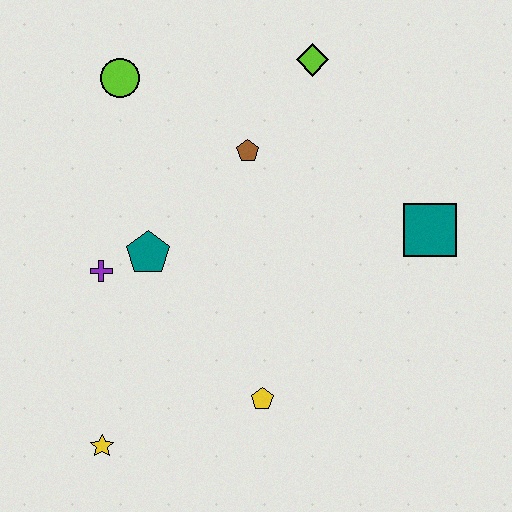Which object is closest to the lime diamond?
The brown pentagon is closest to the lime diamond.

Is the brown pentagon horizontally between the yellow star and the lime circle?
No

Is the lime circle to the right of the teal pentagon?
No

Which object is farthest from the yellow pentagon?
The lime circle is farthest from the yellow pentagon.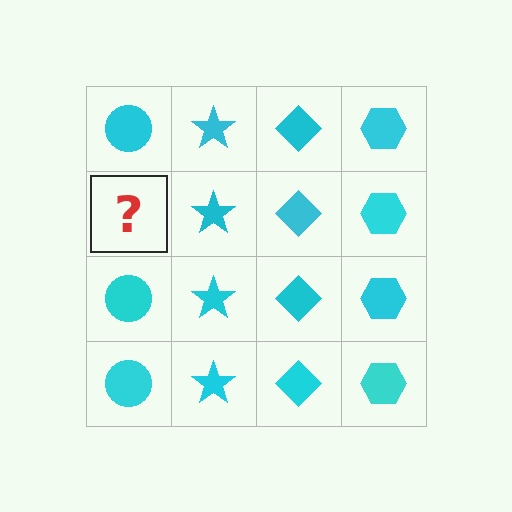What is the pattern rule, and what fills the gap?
The rule is that each column has a consistent shape. The gap should be filled with a cyan circle.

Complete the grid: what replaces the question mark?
The question mark should be replaced with a cyan circle.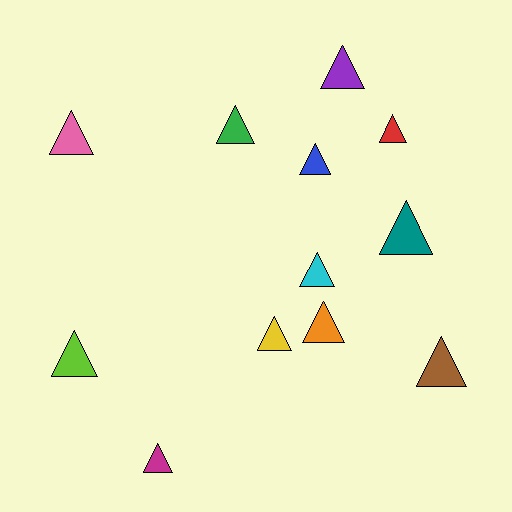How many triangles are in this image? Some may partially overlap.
There are 12 triangles.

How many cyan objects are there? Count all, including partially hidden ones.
There is 1 cyan object.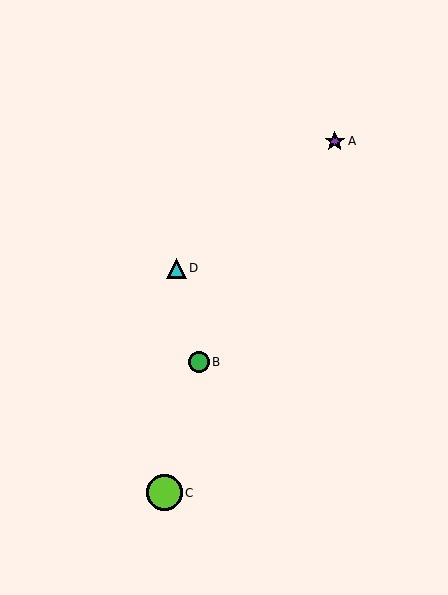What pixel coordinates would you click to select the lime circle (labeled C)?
Click at (164, 493) to select the lime circle C.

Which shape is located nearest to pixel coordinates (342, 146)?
The purple star (labeled A) at (335, 141) is nearest to that location.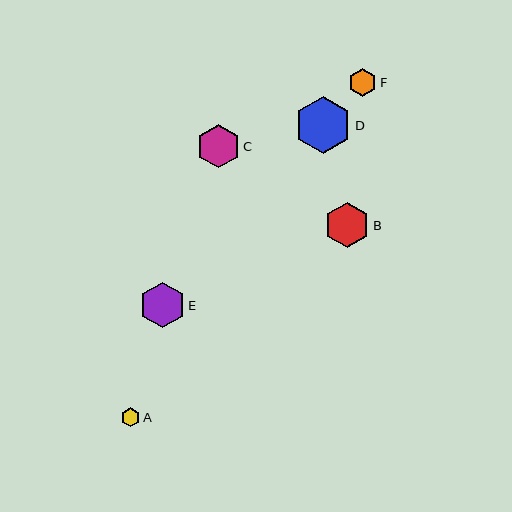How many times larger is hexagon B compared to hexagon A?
Hexagon B is approximately 2.4 times the size of hexagon A.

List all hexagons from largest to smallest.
From largest to smallest: D, E, B, C, F, A.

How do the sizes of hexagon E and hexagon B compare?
Hexagon E and hexagon B are approximately the same size.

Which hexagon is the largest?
Hexagon D is the largest with a size of approximately 57 pixels.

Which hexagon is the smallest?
Hexagon A is the smallest with a size of approximately 19 pixels.